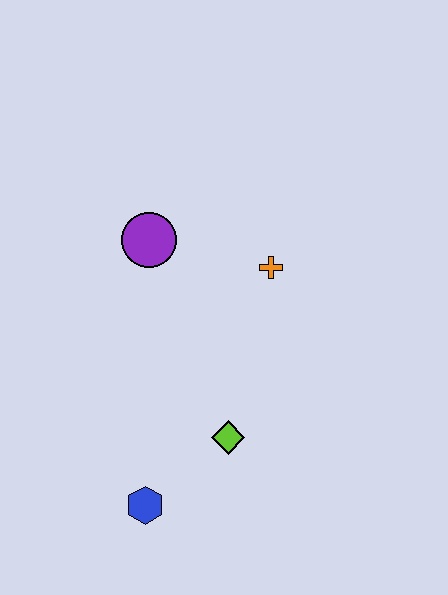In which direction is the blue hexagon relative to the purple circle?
The blue hexagon is below the purple circle.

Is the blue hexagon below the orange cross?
Yes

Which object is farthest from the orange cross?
The blue hexagon is farthest from the orange cross.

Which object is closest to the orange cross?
The purple circle is closest to the orange cross.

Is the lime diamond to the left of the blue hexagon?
No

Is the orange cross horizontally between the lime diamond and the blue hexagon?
No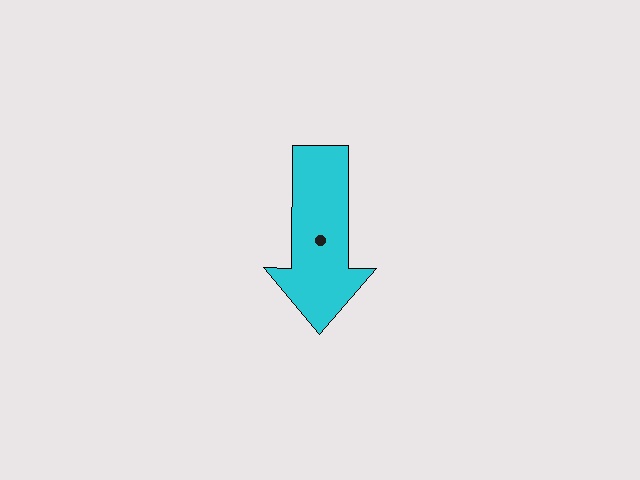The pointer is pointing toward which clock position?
Roughly 6 o'clock.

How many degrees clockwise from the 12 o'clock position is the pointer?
Approximately 180 degrees.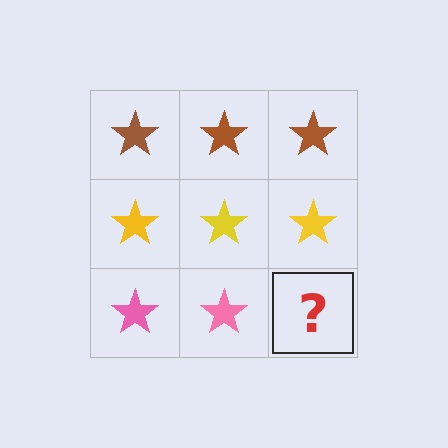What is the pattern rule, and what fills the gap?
The rule is that each row has a consistent color. The gap should be filled with a pink star.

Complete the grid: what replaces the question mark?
The question mark should be replaced with a pink star.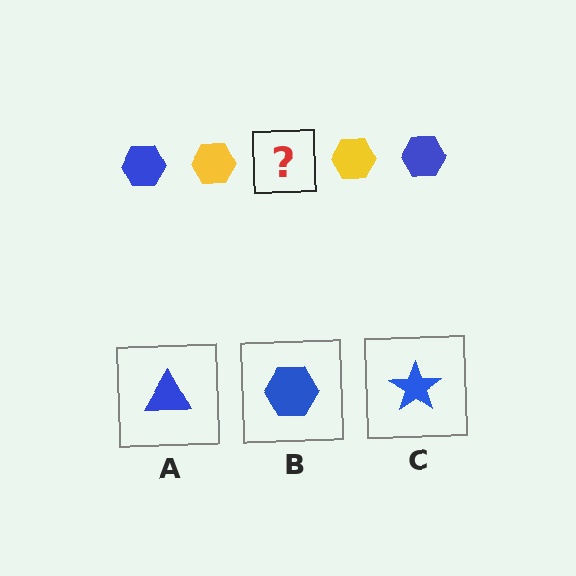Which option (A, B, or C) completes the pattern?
B.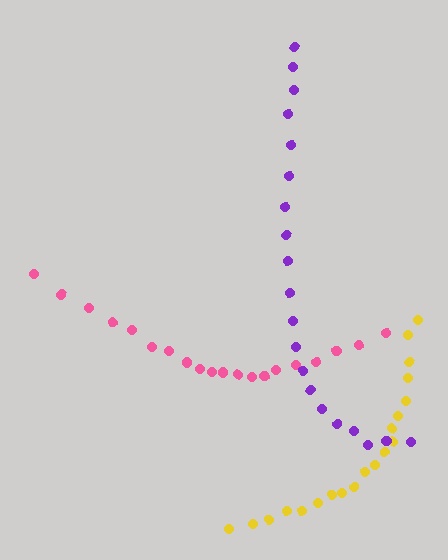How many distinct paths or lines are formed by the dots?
There are 3 distinct paths.